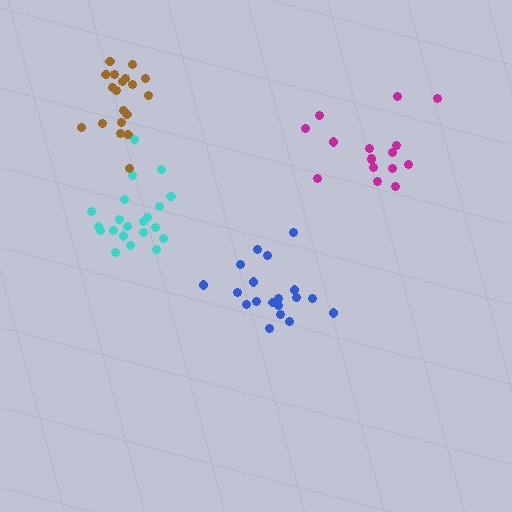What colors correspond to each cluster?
The clusters are colored: cyan, blue, magenta, brown.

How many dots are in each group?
Group 1: 21 dots, Group 2: 19 dots, Group 3: 16 dots, Group 4: 19 dots (75 total).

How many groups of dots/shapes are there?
There are 4 groups.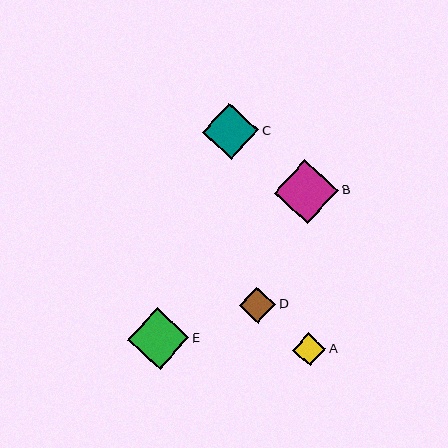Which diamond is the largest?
Diamond B is the largest with a size of approximately 65 pixels.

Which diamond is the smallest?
Diamond A is the smallest with a size of approximately 33 pixels.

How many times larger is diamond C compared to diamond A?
Diamond C is approximately 1.7 times the size of diamond A.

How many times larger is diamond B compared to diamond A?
Diamond B is approximately 1.9 times the size of diamond A.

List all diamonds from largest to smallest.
From largest to smallest: B, E, C, D, A.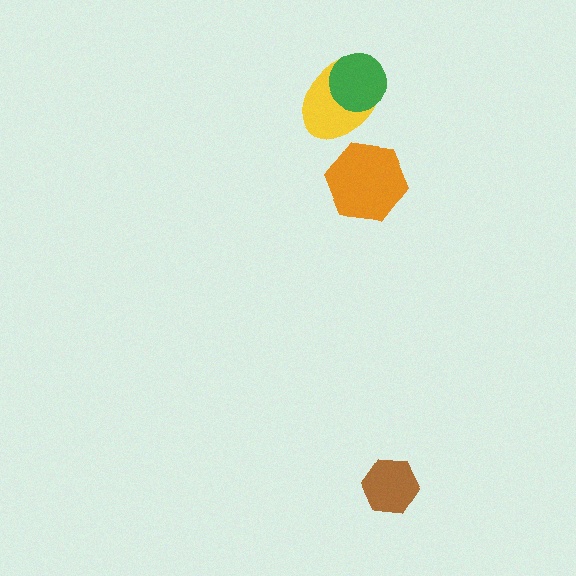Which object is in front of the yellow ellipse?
The green circle is in front of the yellow ellipse.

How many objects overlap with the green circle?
1 object overlaps with the green circle.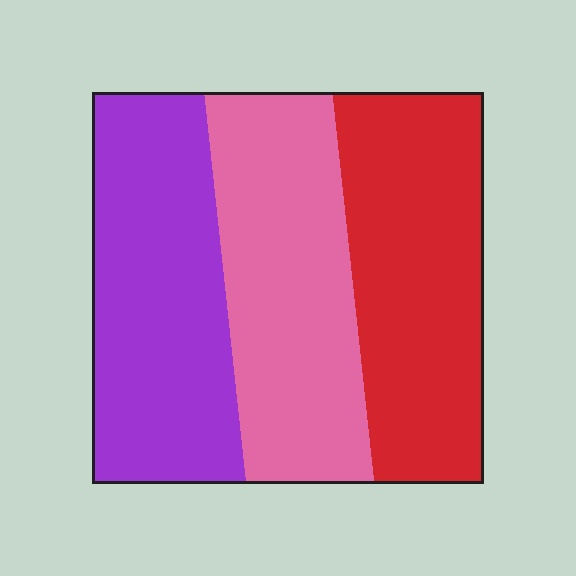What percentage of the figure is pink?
Pink takes up about one third (1/3) of the figure.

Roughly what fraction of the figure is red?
Red covers about 35% of the figure.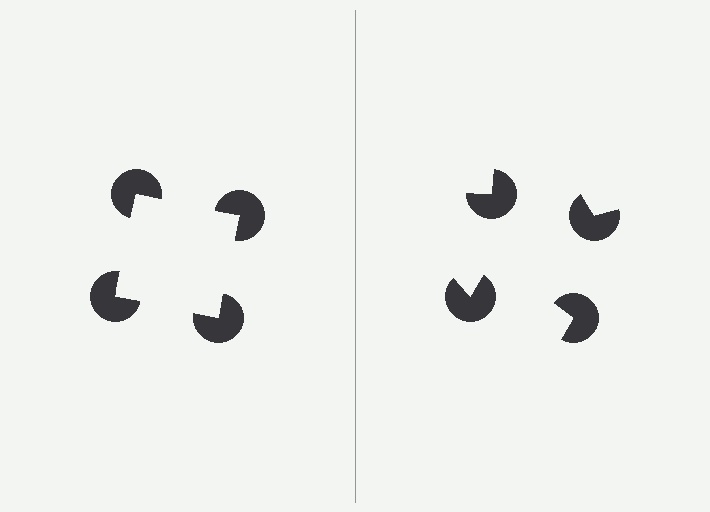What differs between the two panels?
The pac-man discs are positioned identically on both sides; only the wedge orientations differ. On the left they align to a square; on the right they are misaligned.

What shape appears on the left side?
An illusory square.